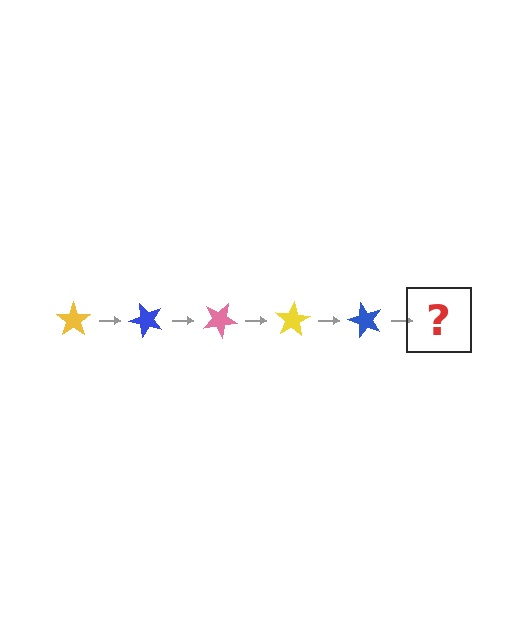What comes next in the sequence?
The next element should be a pink star, rotated 250 degrees from the start.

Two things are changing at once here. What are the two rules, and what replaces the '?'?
The two rules are that it rotates 50 degrees each step and the color cycles through yellow, blue, and pink. The '?' should be a pink star, rotated 250 degrees from the start.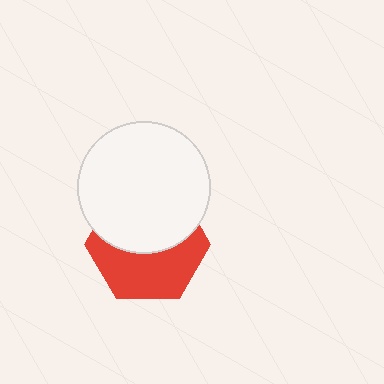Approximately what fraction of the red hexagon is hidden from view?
Roughly 50% of the red hexagon is hidden behind the white circle.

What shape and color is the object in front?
The object in front is a white circle.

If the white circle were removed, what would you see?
You would see the complete red hexagon.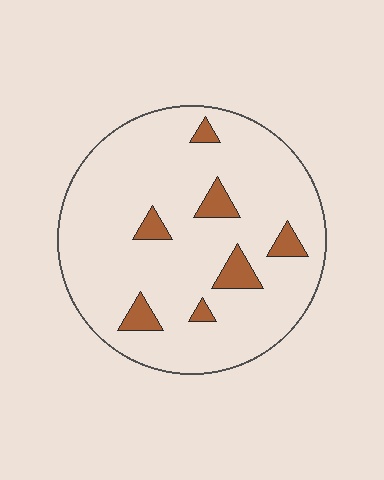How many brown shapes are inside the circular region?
7.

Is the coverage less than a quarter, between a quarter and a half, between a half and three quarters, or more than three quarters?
Less than a quarter.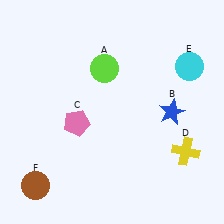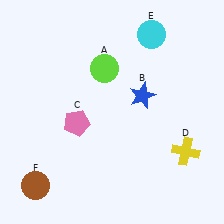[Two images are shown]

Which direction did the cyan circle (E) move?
The cyan circle (E) moved left.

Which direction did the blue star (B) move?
The blue star (B) moved left.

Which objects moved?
The objects that moved are: the blue star (B), the cyan circle (E).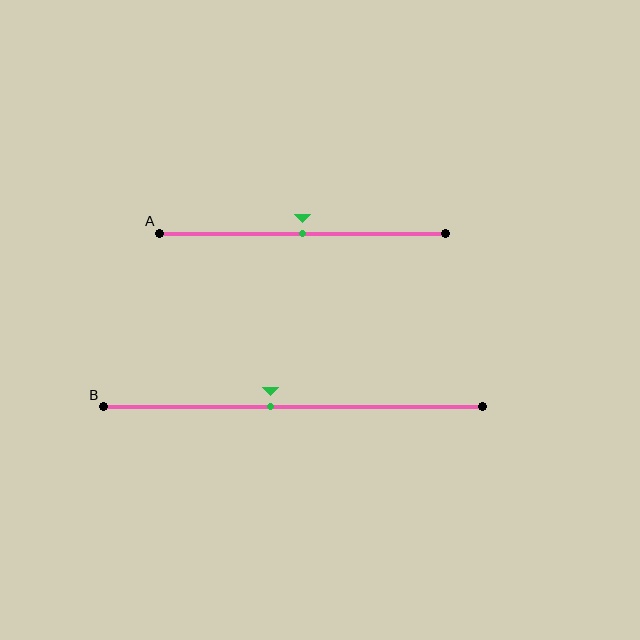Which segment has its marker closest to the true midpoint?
Segment A has its marker closest to the true midpoint.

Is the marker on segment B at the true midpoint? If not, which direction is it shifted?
No, the marker on segment B is shifted to the left by about 6% of the segment length.